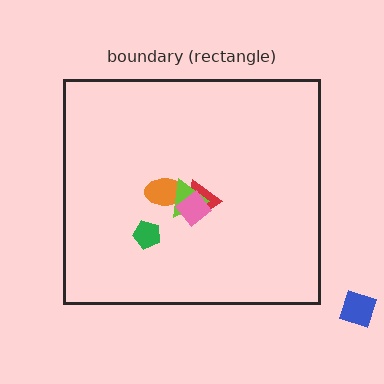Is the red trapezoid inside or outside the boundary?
Inside.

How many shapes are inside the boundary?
5 inside, 1 outside.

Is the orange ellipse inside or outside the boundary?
Inside.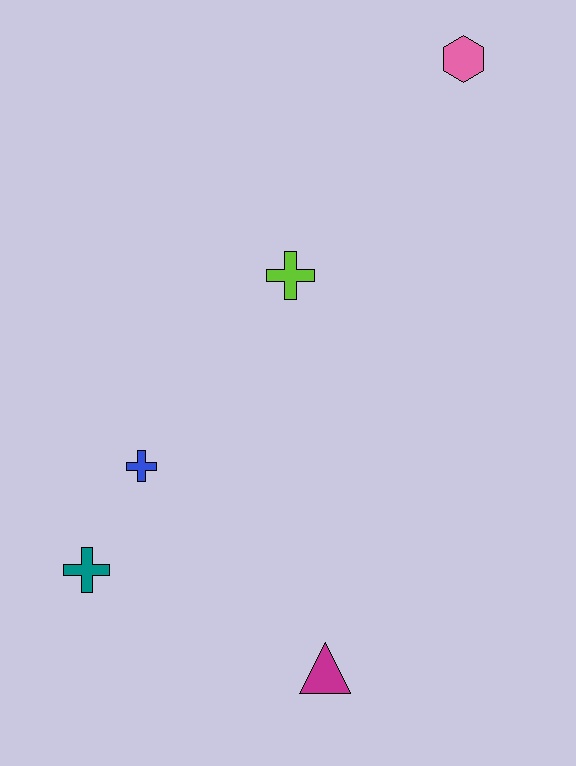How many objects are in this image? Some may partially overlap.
There are 5 objects.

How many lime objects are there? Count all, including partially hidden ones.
There is 1 lime object.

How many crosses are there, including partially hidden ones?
There are 3 crosses.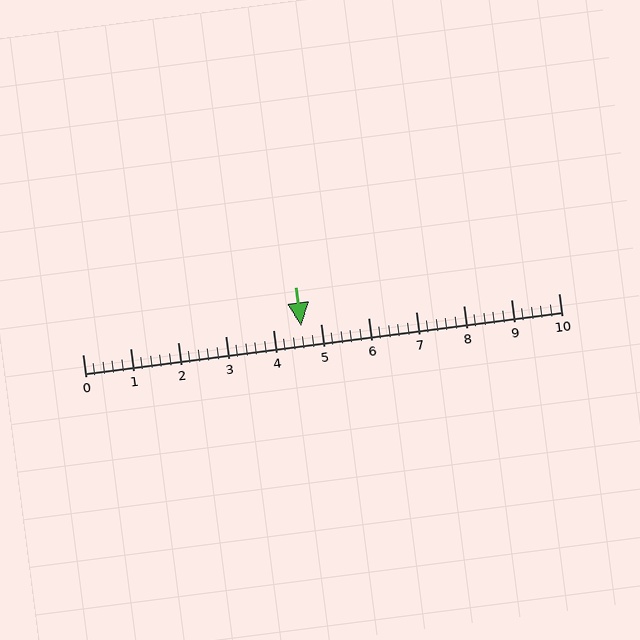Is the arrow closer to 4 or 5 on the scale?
The arrow is closer to 5.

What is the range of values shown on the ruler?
The ruler shows values from 0 to 10.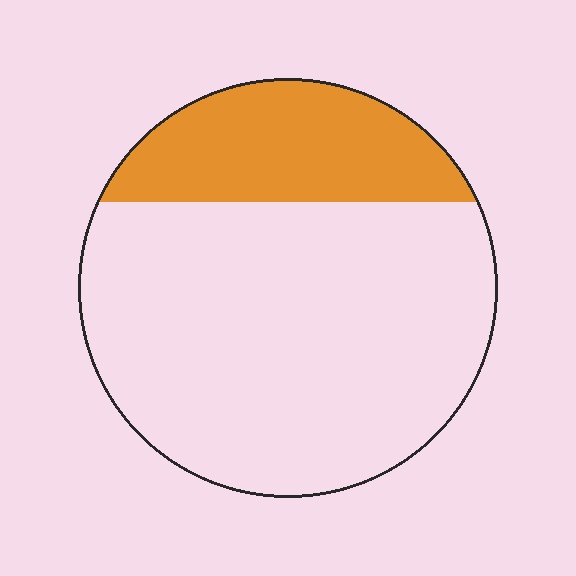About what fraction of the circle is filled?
About one quarter (1/4).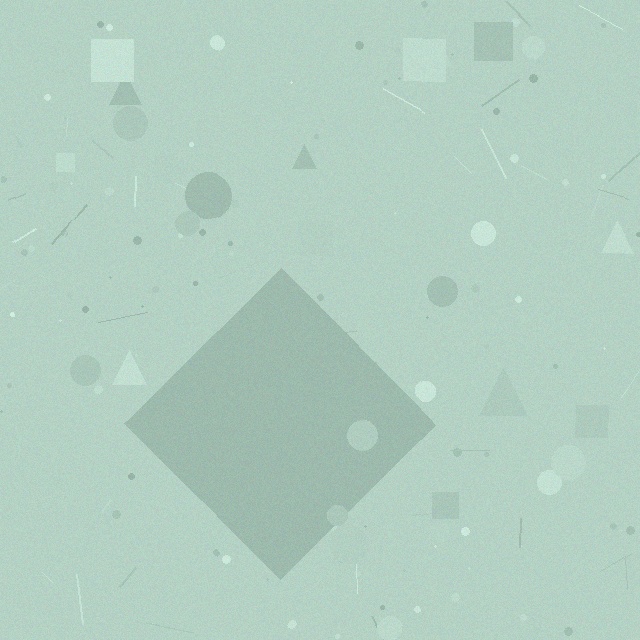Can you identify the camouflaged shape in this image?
The camouflaged shape is a diamond.